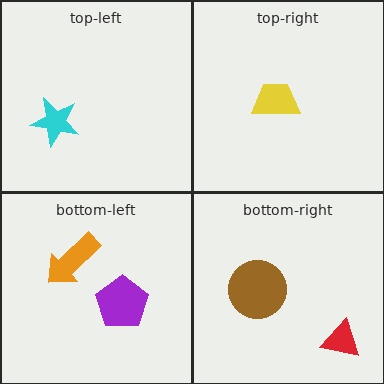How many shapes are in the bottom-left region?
2.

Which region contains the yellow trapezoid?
The top-right region.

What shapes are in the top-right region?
The yellow trapezoid.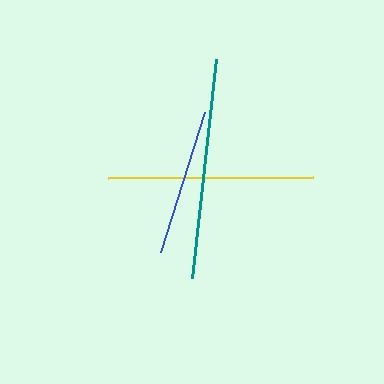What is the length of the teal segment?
The teal segment is approximately 221 pixels long.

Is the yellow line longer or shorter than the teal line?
The teal line is longer than the yellow line.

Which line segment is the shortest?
The blue line is the shortest at approximately 147 pixels.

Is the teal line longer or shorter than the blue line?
The teal line is longer than the blue line.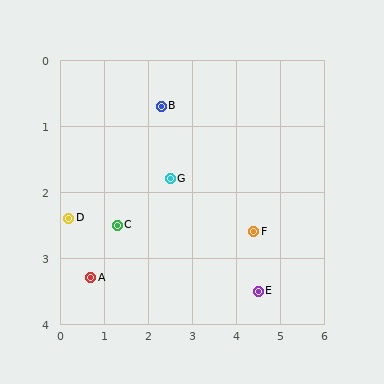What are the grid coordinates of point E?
Point E is at approximately (4.5, 3.5).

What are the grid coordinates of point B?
Point B is at approximately (2.3, 0.7).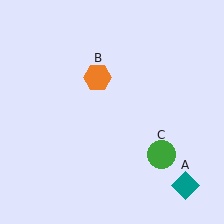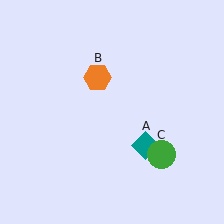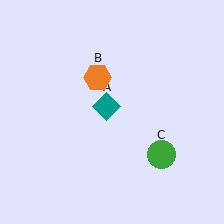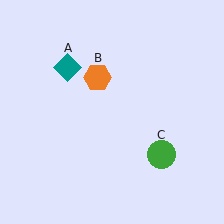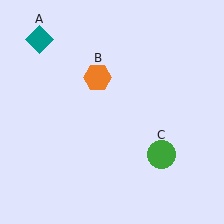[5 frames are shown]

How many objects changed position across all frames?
1 object changed position: teal diamond (object A).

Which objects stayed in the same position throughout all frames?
Orange hexagon (object B) and green circle (object C) remained stationary.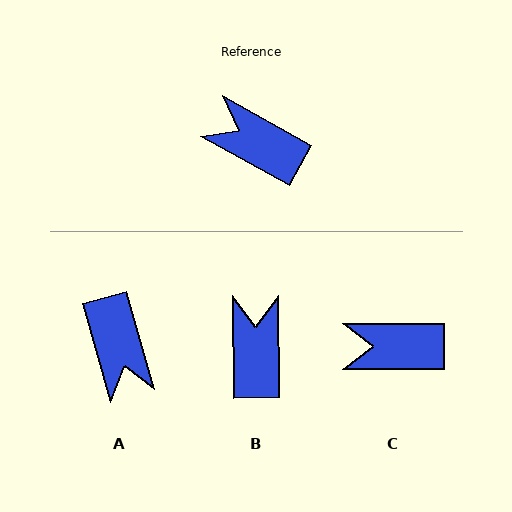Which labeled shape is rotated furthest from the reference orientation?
A, about 135 degrees away.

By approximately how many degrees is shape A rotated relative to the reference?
Approximately 135 degrees counter-clockwise.